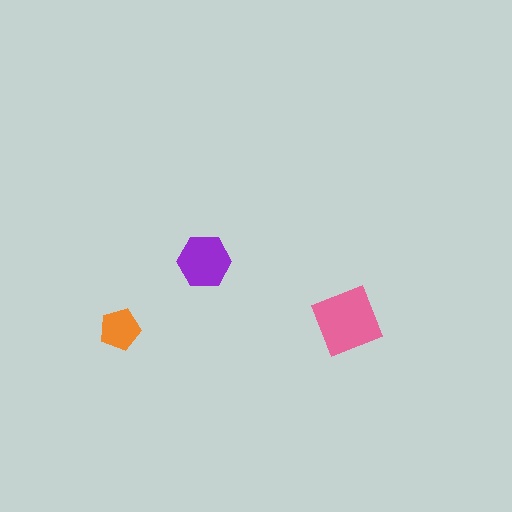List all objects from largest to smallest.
The pink diamond, the purple hexagon, the orange pentagon.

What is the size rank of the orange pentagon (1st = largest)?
3rd.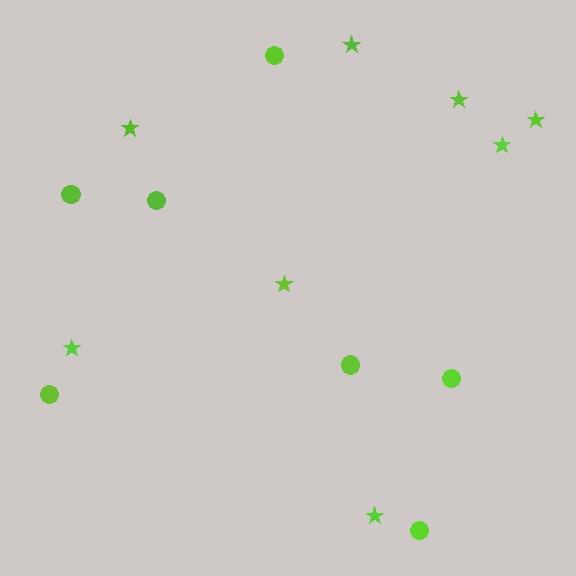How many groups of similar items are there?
There are 2 groups: one group of stars (8) and one group of circles (7).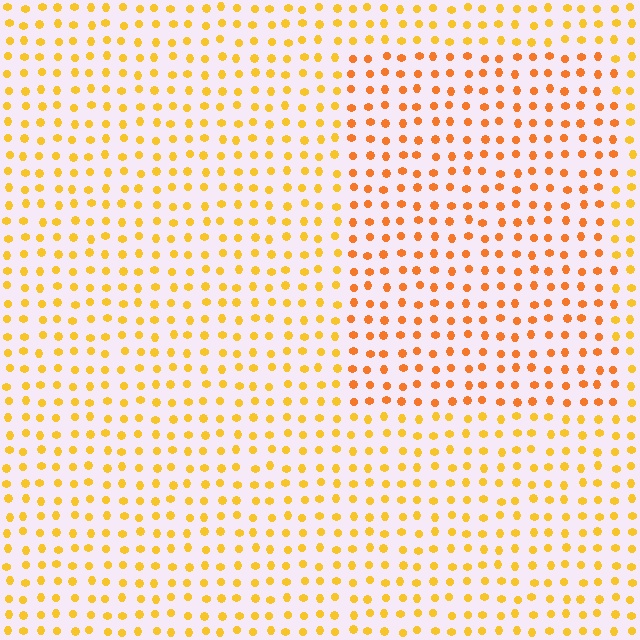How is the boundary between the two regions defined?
The boundary is defined purely by a slight shift in hue (about 23 degrees). Spacing, size, and orientation are identical on both sides.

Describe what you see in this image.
The image is filled with small yellow elements in a uniform arrangement. A rectangle-shaped region is visible where the elements are tinted to a slightly different hue, forming a subtle color boundary.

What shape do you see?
I see a rectangle.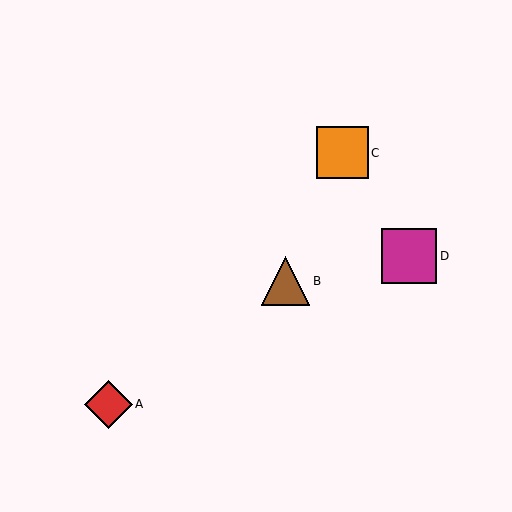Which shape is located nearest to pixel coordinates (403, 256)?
The magenta square (labeled D) at (409, 256) is nearest to that location.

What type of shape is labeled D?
Shape D is a magenta square.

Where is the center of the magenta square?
The center of the magenta square is at (409, 256).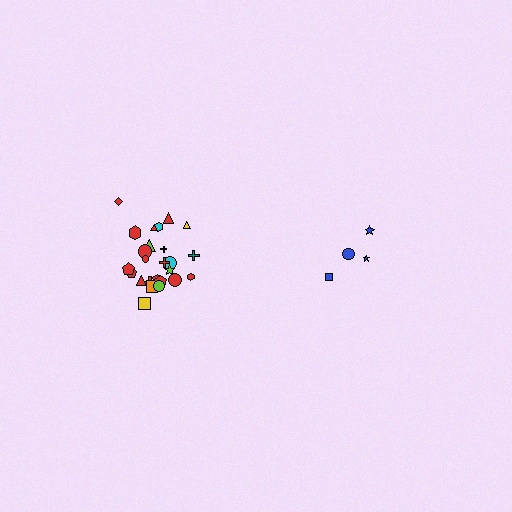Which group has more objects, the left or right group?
The left group.